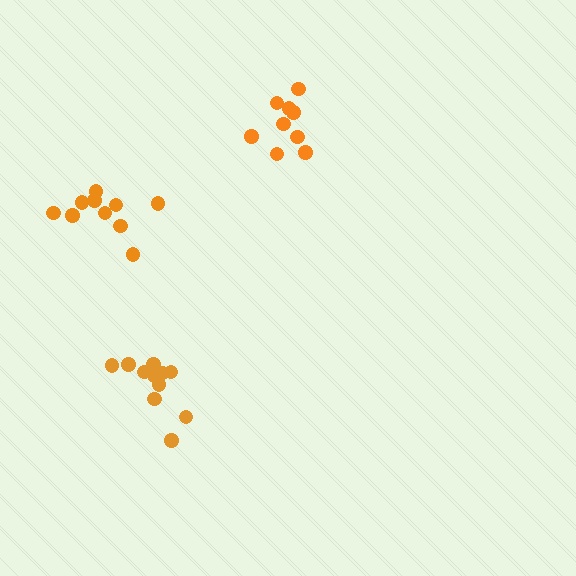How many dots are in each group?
Group 1: 9 dots, Group 2: 11 dots, Group 3: 10 dots (30 total).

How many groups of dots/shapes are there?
There are 3 groups.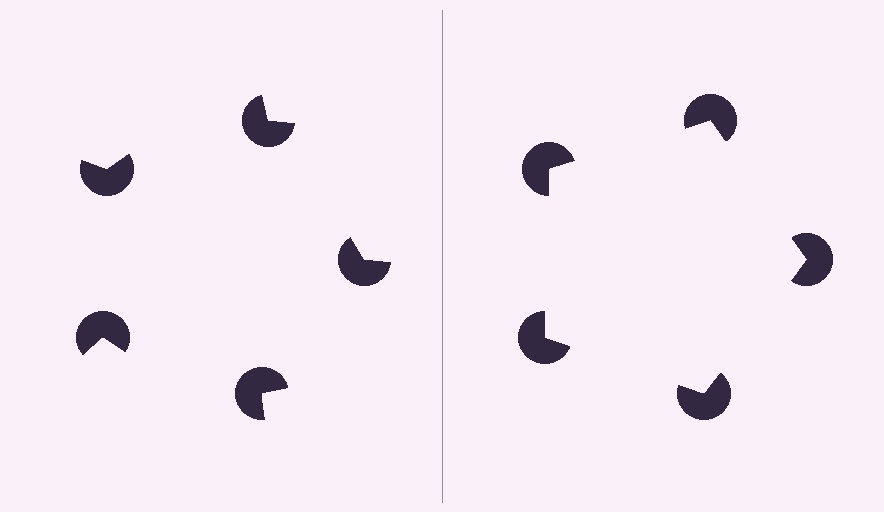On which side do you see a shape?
An illusory pentagon appears on the right side. On the left side the wedge cuts are rotated, so no coherent shape forms.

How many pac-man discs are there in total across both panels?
10 — 5 on each side.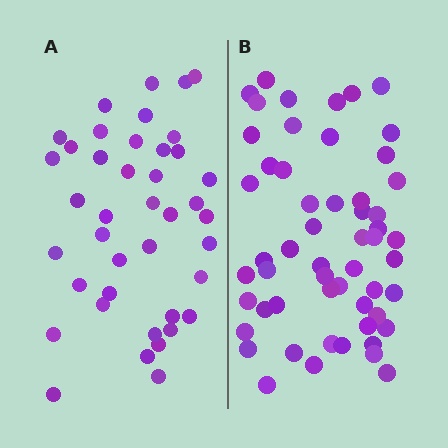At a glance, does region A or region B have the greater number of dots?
Region B (the right region) has more dots.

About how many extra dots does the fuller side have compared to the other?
Region B has approximately 15 more dots than region A.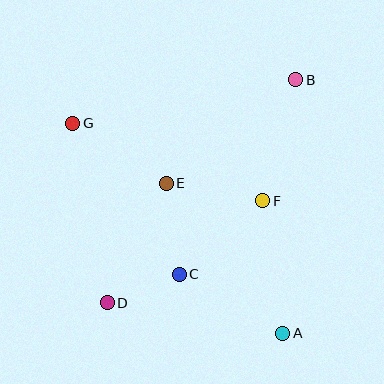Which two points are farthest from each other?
Points A and G are farthest from each other.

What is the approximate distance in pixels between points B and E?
The distance between B and E is approximately 166 pixels.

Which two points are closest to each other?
Points C and D are closest to each other.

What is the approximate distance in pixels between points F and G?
The distance between F and G is approximately 205 pixels.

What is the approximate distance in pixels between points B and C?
The distance between B and C is approximately 227 pixels.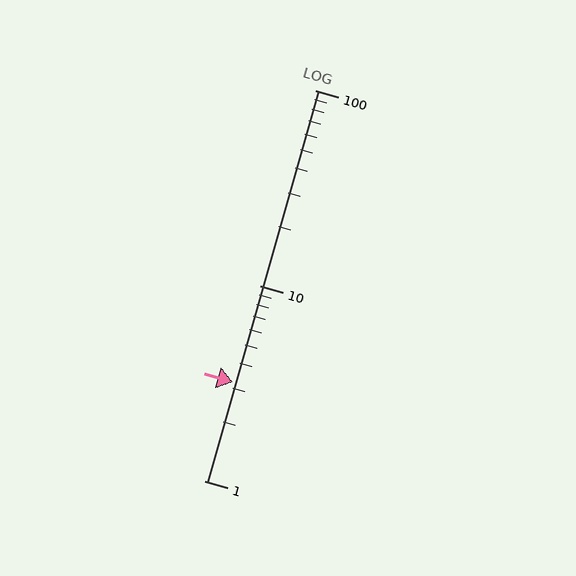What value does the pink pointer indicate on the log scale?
The pointer indicates approximately 3.2.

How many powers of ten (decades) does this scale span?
The scale spans 2 decades, from 1 to 100.